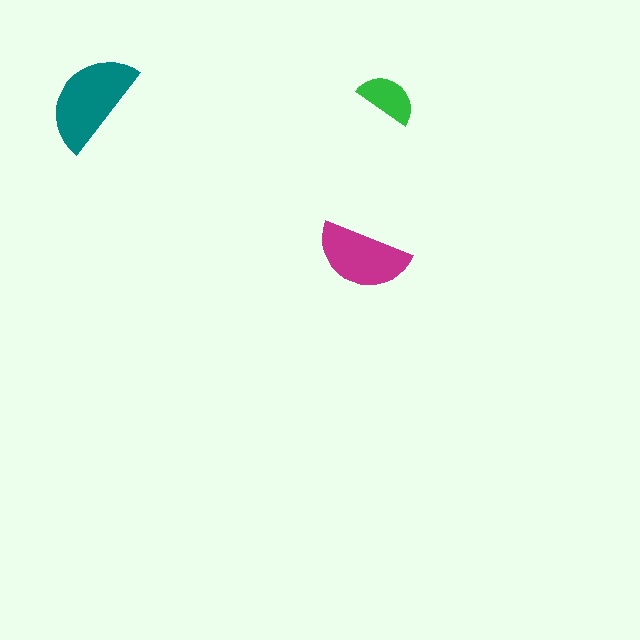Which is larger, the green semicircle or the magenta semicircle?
The magenta one.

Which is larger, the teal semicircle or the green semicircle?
The teal one.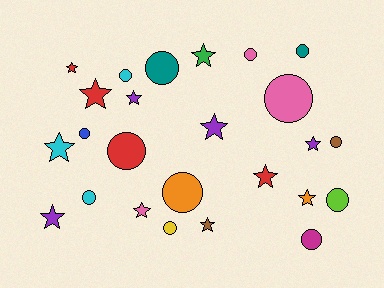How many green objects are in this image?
There is 1 green object.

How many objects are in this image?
There are 25 objects.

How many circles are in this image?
There are 13 circles.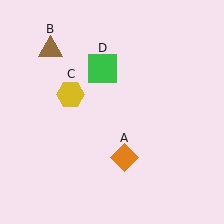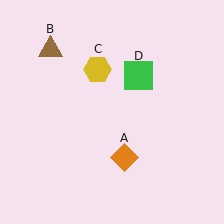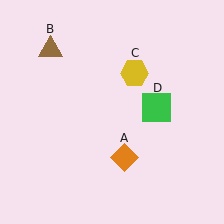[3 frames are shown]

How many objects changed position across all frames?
2 objects changed position: yellow hexagon (object C), green square (object D).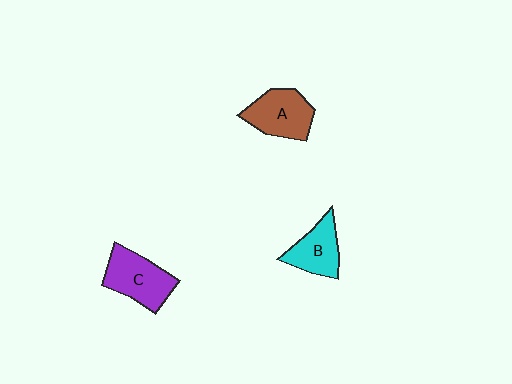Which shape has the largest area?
Shape C (purple).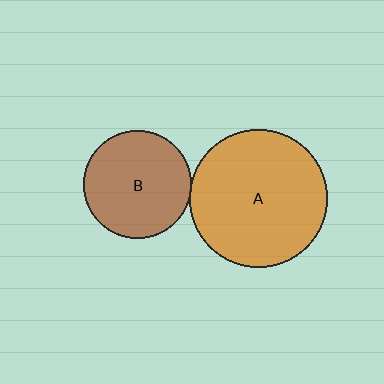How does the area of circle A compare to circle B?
Approximately 1.6 times.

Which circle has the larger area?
Circle A (orange).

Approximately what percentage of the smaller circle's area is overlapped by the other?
Approximately 5%.